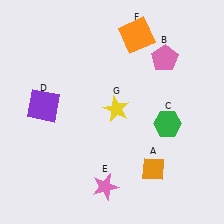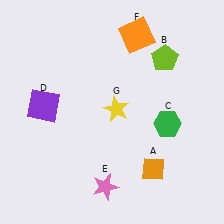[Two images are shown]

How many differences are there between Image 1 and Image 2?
There is 1 difference between the two images.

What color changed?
The pentagon (B) changed from pink in Image 1 to lime in Image 2.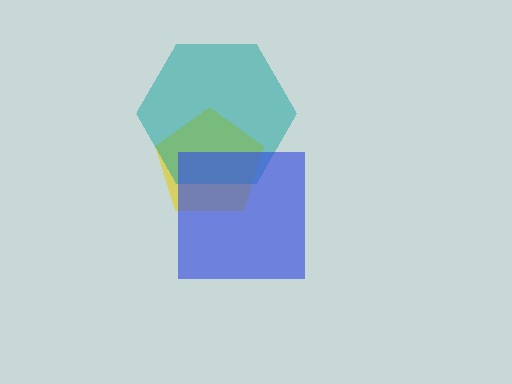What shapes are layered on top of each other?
The layered shapes are: a yellow pentagon, a teal hexagon, a blue square.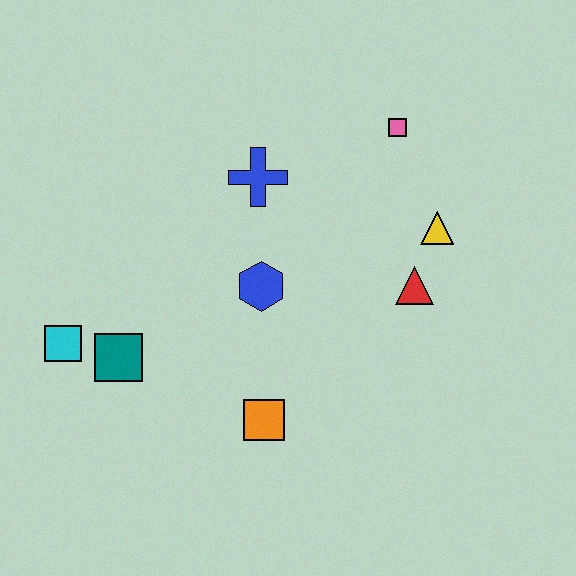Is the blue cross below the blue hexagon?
No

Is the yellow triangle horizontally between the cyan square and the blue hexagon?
No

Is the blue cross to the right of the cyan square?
Yes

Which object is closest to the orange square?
The blue hexagon is closest to the orange square.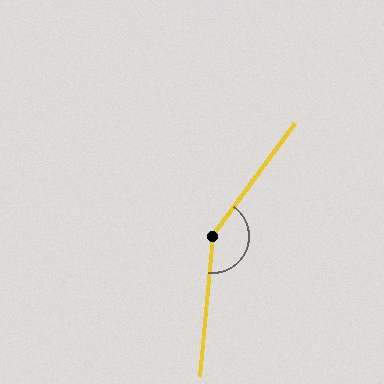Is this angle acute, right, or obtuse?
It is obtuse.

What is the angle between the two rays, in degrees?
Approximately 150 degrees.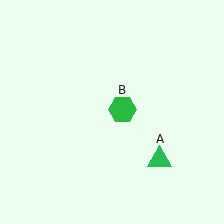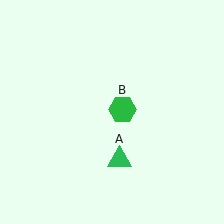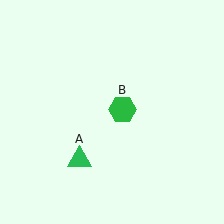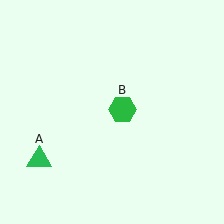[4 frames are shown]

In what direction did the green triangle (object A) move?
The green triangle (object A) moved left.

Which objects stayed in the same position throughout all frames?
Green hexagon (object B) remained stationary.